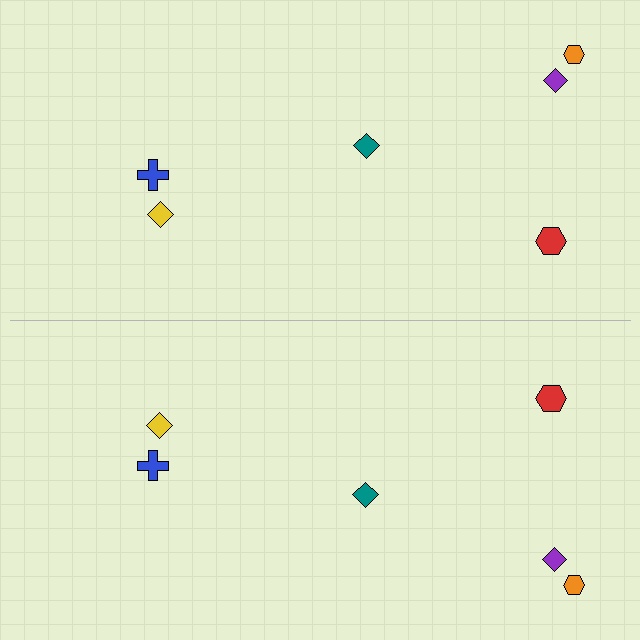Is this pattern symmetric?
Yes, this pattern has bilateral (reflection) symmetry.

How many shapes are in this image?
There are 12 shapes in this image.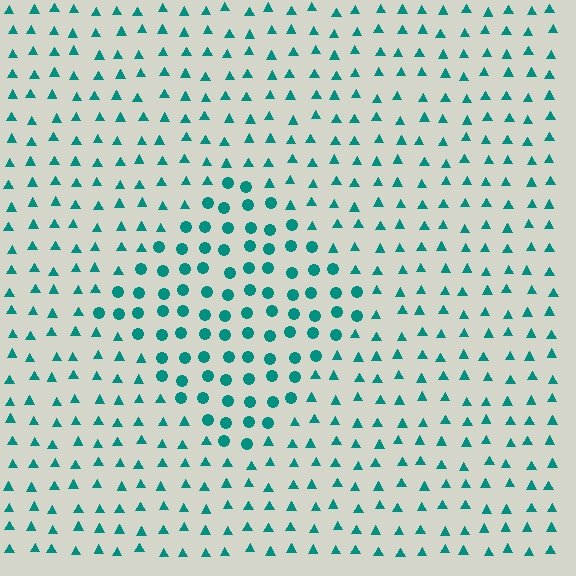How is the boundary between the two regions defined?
The boundary is defined by a change in element shape: circles inside vs. triangles outside. All elements share the same color and spacing.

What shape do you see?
I see a diamond.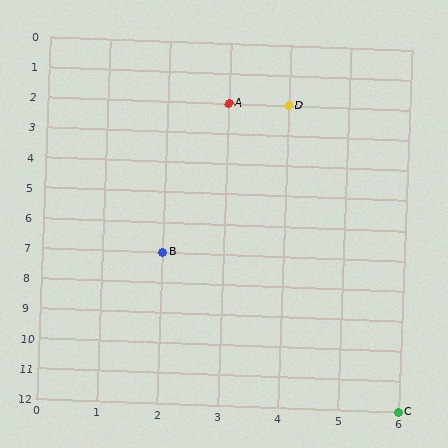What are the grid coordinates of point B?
Point B is at grid coordinates (2, 7).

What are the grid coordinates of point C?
Point C is at grid coordinates (6, 12).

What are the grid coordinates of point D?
Point D is at grid coordinates (4, 2).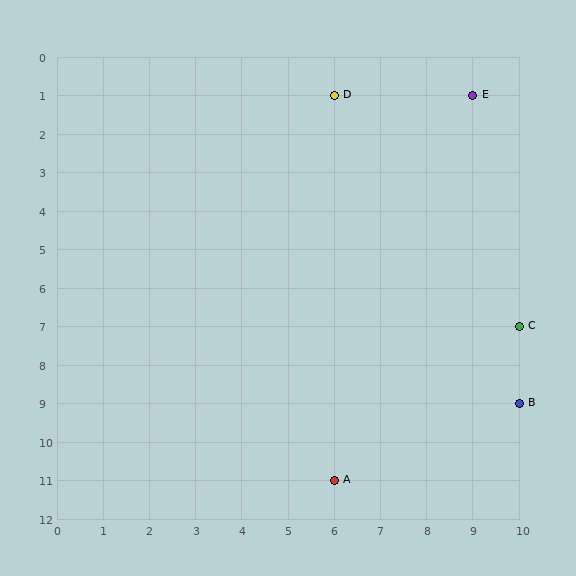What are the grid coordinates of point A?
Point A is at grid coordinates (6, 11).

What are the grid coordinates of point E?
Point E is at grid coordinates (9, 1).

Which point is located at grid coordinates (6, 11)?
Point A is at (6, 11).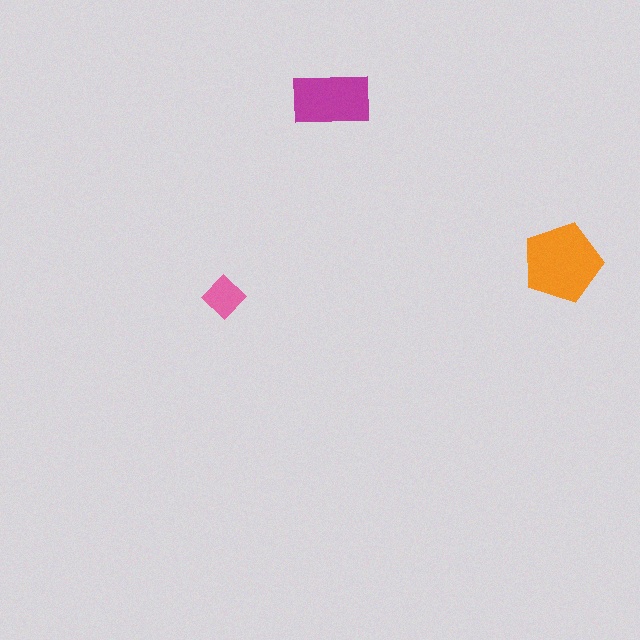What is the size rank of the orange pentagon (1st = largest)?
1st.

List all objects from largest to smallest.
The orange pentagon, the magenta rectangle, the pink diamond.